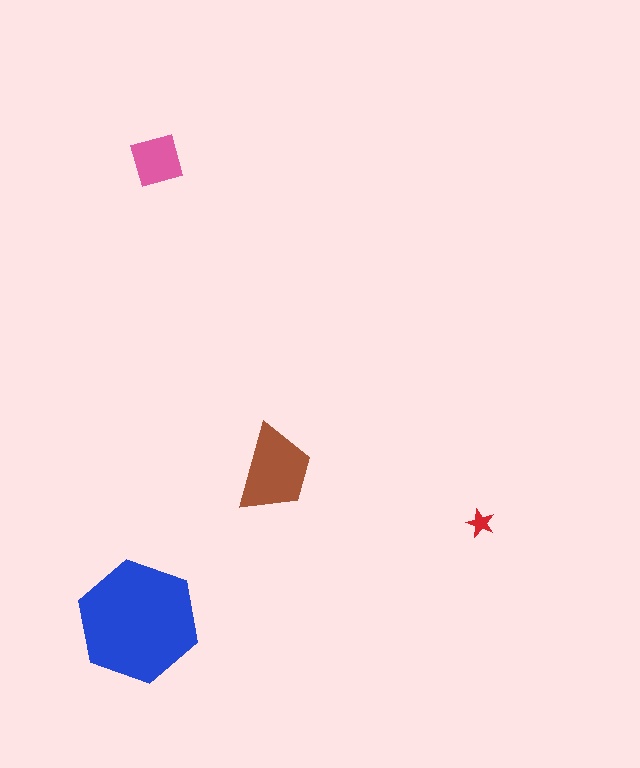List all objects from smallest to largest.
The red star, the pink square, the brown trapezoid, the blue hexagon.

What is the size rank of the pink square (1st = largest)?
3rd.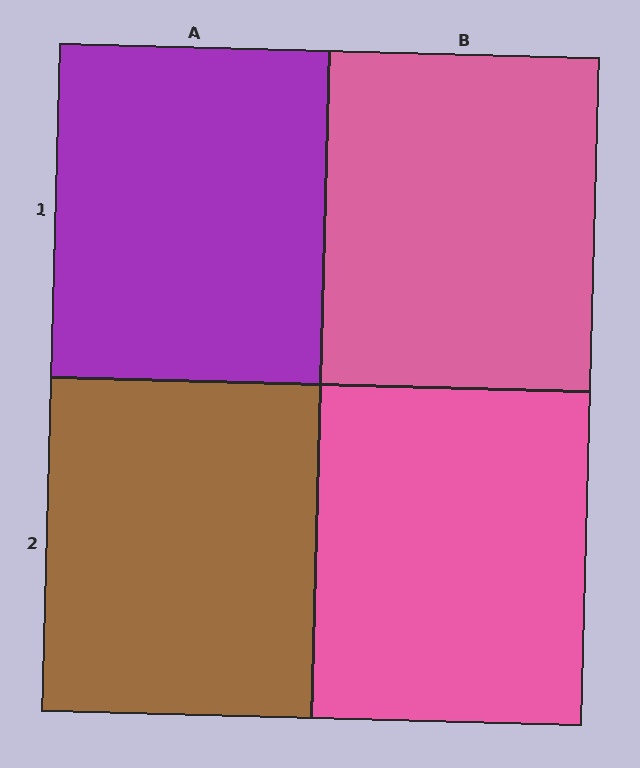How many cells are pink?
2 cells are pink.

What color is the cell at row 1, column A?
Purple.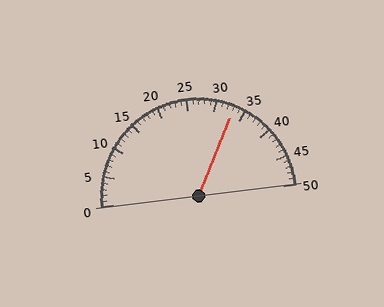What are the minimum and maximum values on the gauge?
The gauge ranges from 0 to 50.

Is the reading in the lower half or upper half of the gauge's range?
The reading is in the upper half of the range (0 to 50).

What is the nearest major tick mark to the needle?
The nearest major tick mark is 35.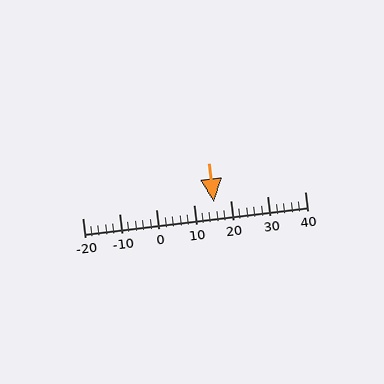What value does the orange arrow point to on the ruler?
The orange arrow points to approximately 15.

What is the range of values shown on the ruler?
The ruler shows values from -20 to 40.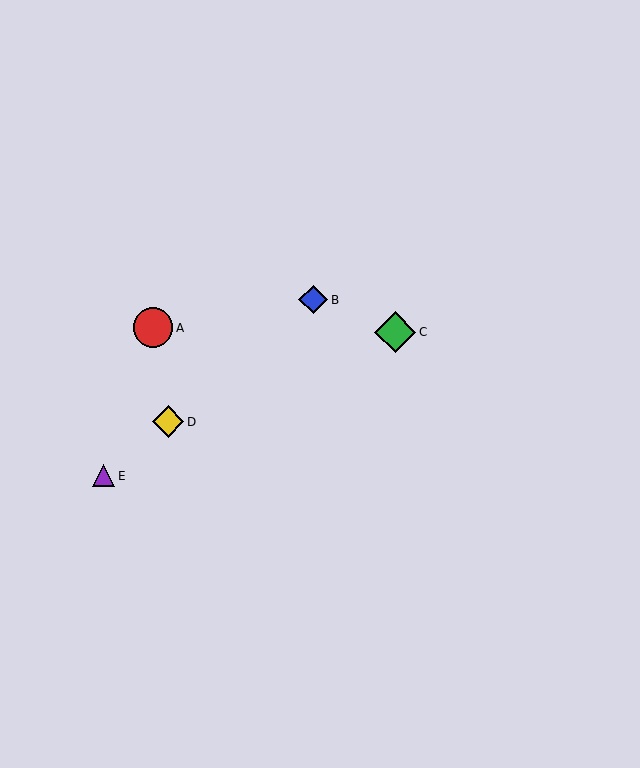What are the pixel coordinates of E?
Object E is at (104, 476).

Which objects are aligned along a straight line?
Objects B, D, E are aligned along a straight line.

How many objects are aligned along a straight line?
3 objects (B, D, E) are aligned along a straight line.